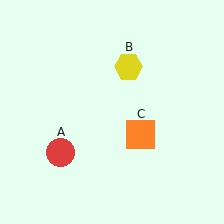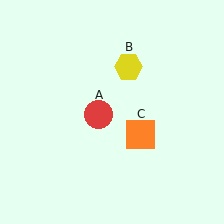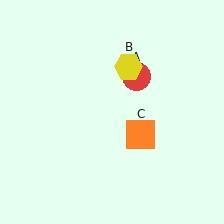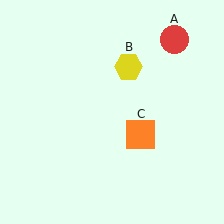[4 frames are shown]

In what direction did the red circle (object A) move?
The red circle (object A) moved up and to the right.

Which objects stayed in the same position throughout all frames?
Yellow hexagon (object B) and orange square (object C) remained stationary.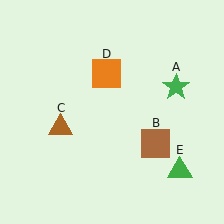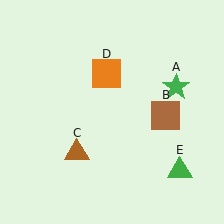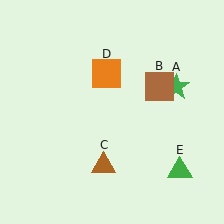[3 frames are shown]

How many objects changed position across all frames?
2 objects changed position: brown square (object B), brown triangle (object C).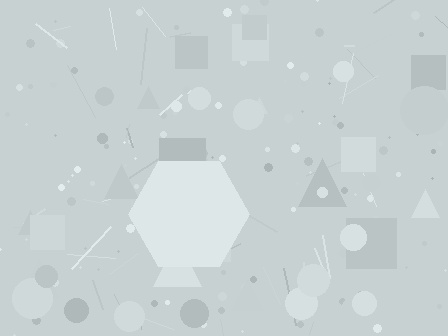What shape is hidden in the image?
A hexagon is hidden in the image.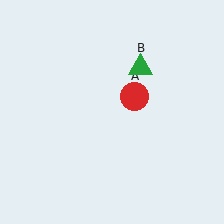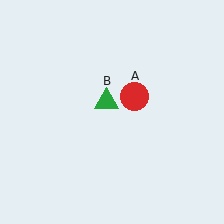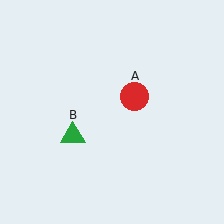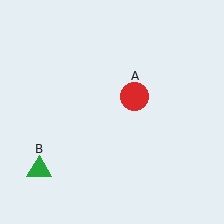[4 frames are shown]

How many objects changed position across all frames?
1 object changed position: green triangle (object B).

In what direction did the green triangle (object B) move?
The green triangle (object B) moved down and to the left.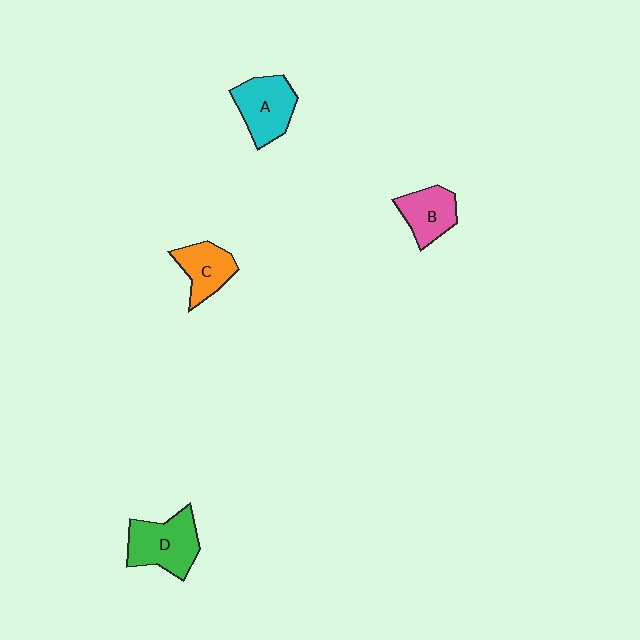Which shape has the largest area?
Shape D (green).